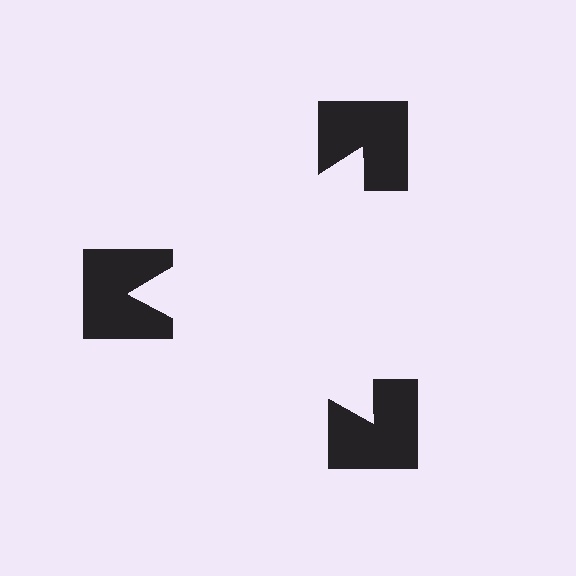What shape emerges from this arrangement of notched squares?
An illusory triangle — its edges are inferred from the aligned wedge cuts in the notched squares, not physically drawn.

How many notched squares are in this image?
There are 3 — one at each vertex of the illusory triangle.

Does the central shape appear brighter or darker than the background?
It typically appears slightly brighter than the background, even though no actual brightness change is drawn.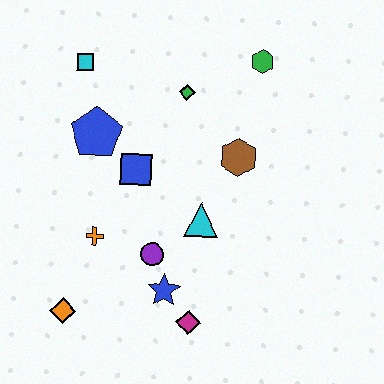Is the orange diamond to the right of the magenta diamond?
No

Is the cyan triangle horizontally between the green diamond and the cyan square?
No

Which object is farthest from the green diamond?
The orange diamond is farthest from the green diamond.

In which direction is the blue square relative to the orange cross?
The blue square is above the orange cross.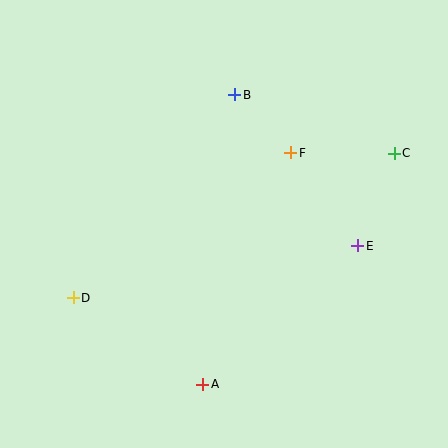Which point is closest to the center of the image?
Point F at (291, 153) is closest to the center.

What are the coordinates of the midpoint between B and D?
The midpoint between B and D is at (154, 196).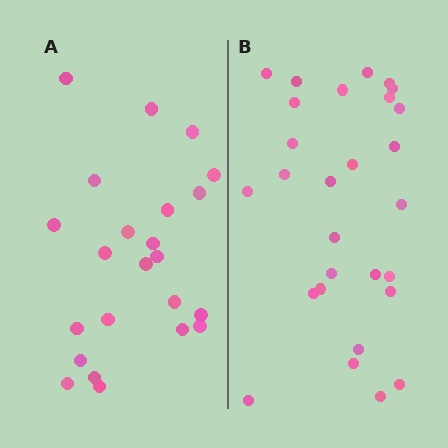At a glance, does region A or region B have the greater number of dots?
Region B (the right region) has more dots.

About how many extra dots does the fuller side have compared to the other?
Region B has about 5 more dots than region A.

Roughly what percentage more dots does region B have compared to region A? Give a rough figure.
About 20% more.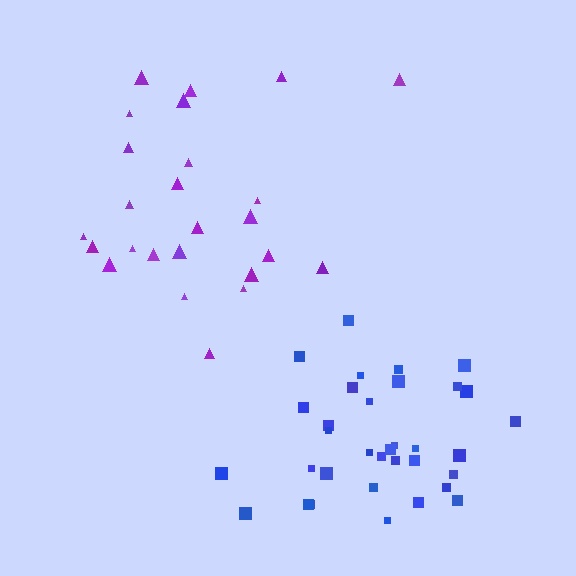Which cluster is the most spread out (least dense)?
Purple.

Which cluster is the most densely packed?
Blue.